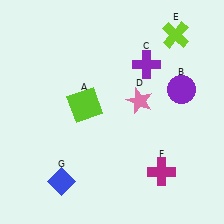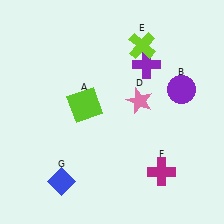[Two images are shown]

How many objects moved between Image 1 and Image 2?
1 object moved between the two images.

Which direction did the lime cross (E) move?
The lime cross (E) moved left.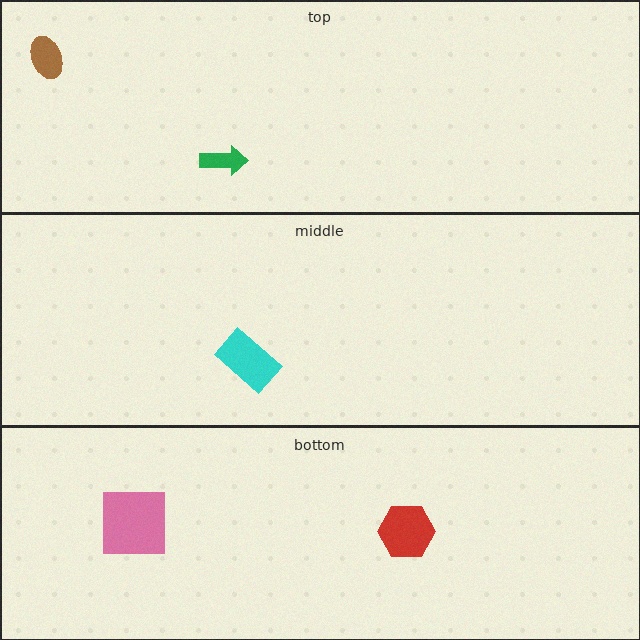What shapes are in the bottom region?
The pink square, the red hexagon.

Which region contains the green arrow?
The top region.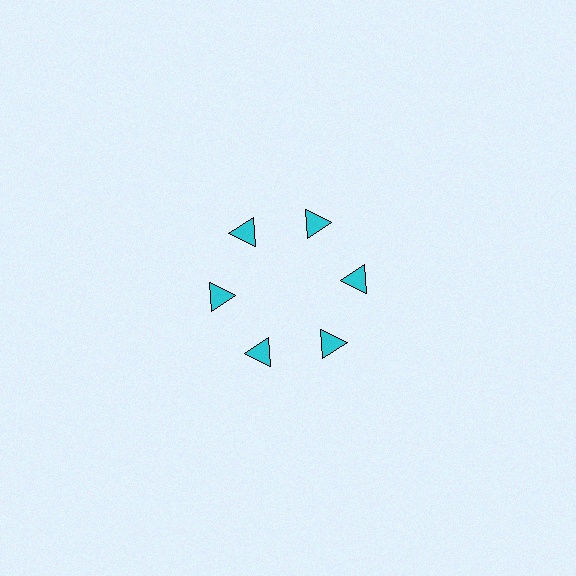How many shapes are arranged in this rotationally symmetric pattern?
There are 6 shapes, arranged in 6 groups of 1.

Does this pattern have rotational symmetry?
Yes, this pattern has 6-fold rotational symmetry. It looks the same after rotating 60 degrees around the center.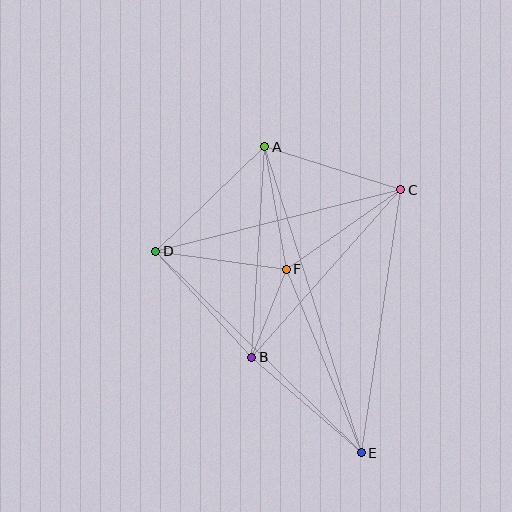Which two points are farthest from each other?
Points A and E are farthest from each other.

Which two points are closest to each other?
Points B and F are closest to each other.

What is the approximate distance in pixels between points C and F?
The distance between C and F is approximately 139 pixels.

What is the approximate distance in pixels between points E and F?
The distance between E and F is approximately 199 pixels.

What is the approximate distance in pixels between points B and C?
The distance between B and C is approximately 224 pixels.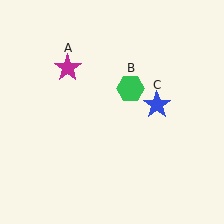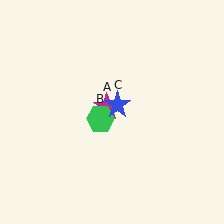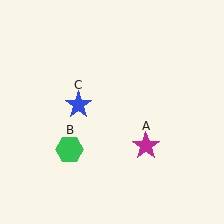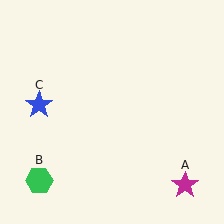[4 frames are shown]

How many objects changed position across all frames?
3 objects changed position: magenta star (object A), green hexagon (object B), blue star (object C).